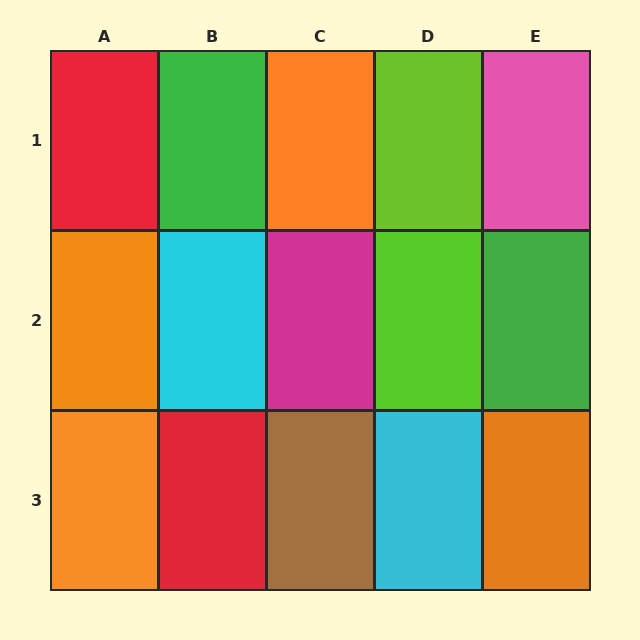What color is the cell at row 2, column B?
Cyan.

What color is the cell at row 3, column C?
Brown.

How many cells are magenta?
1 cell is magenta.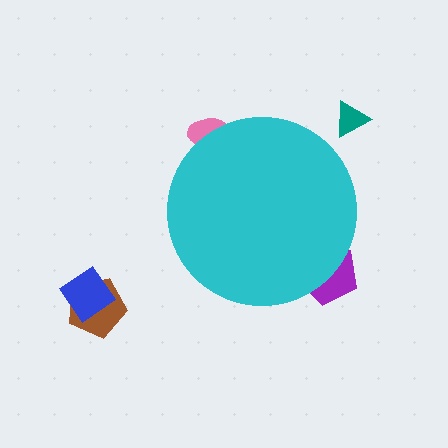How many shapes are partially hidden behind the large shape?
2 shapes are partially hidden.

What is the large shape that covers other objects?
A cyan circle.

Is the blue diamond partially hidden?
No, the blue diamond is fully visible.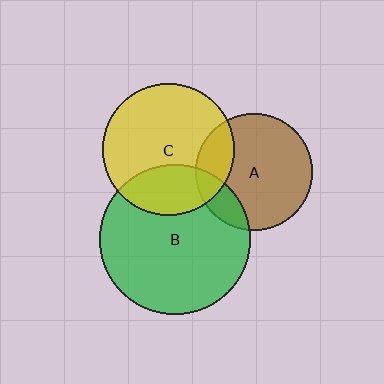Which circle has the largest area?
Circle B (green).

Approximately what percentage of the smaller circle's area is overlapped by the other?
Approximately 15%.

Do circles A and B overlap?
Yes.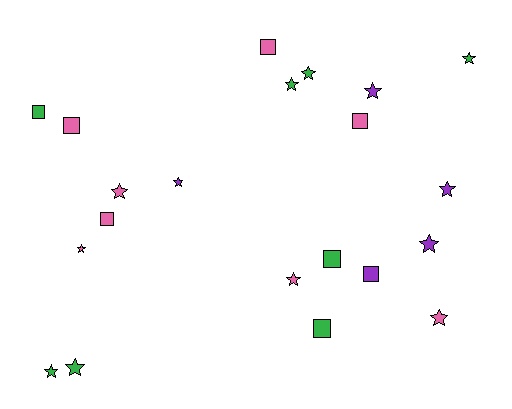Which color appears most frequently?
Green, with 8 objects.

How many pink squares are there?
There are 4 pink squares.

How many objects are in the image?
There are 21 objects.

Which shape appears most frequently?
Star, with 13 objects.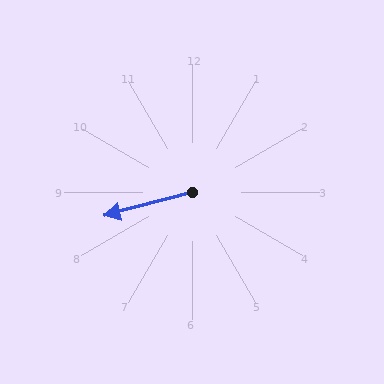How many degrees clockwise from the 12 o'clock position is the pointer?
Approximately 255 degrees.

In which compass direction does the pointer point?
West.